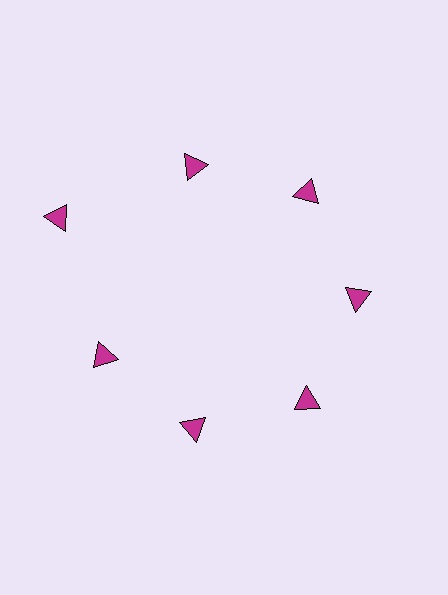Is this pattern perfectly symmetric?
No. The 7 magenta triangles are arranged in a ring, but one element near the 10 o'clock position is pushed outward from the center, breaking the 7-fold rotational symmetry.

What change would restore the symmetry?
The symmetry would be restored by moving it inward, back onto the ring so that all 7 triangles sit at equal angles and equal distance from the center.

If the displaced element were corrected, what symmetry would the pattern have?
It would have 7-fold rotational symmetry — the pattern would map onto itself every 51 degrees.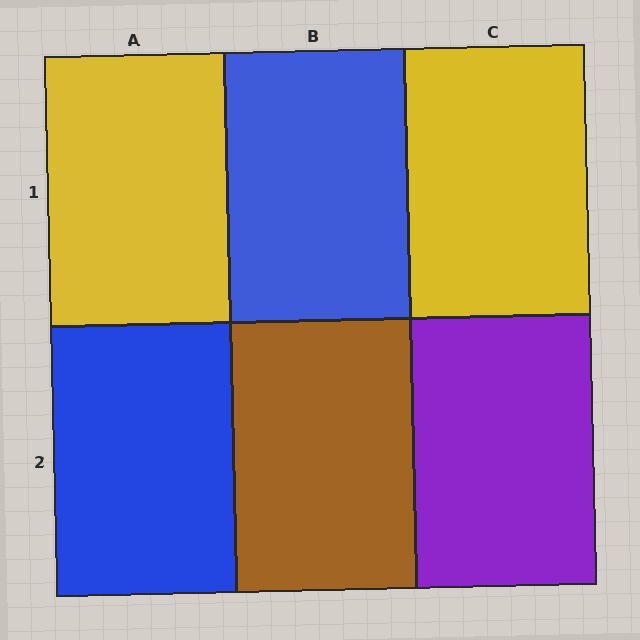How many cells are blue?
2 cells are blue.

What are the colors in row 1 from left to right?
Yellow, blue, yellow.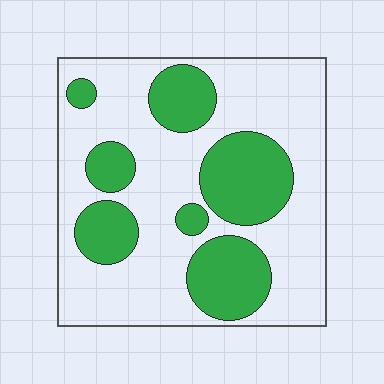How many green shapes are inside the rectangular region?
7.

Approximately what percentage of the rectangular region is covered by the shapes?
Approximately 30%.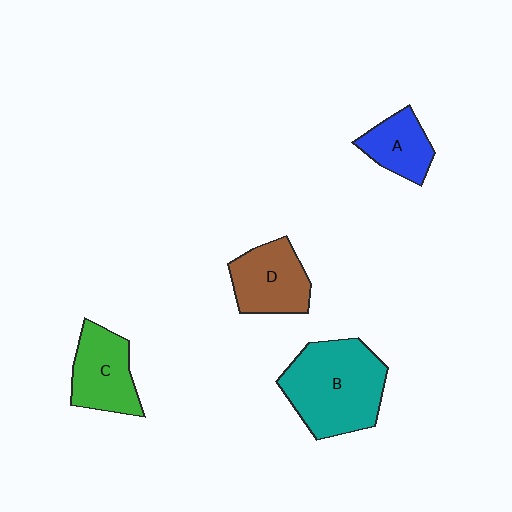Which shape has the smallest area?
Shape A (blue).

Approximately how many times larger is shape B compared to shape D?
Approximately 1.7 times.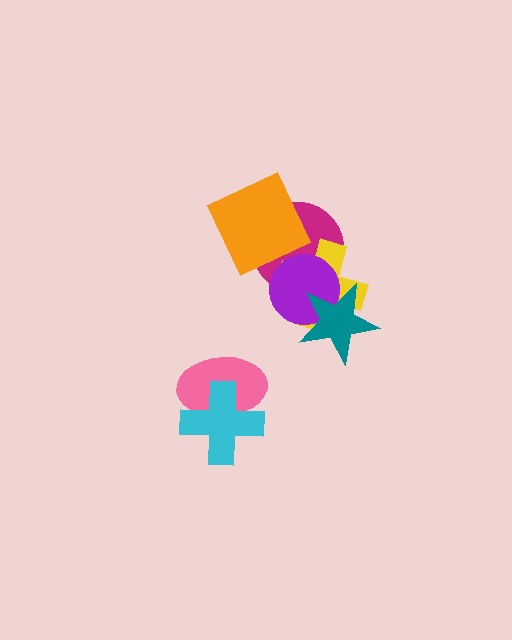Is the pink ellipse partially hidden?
Yes, it is partially covered by another shape.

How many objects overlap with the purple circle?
3 objects overlap with the purple circle.